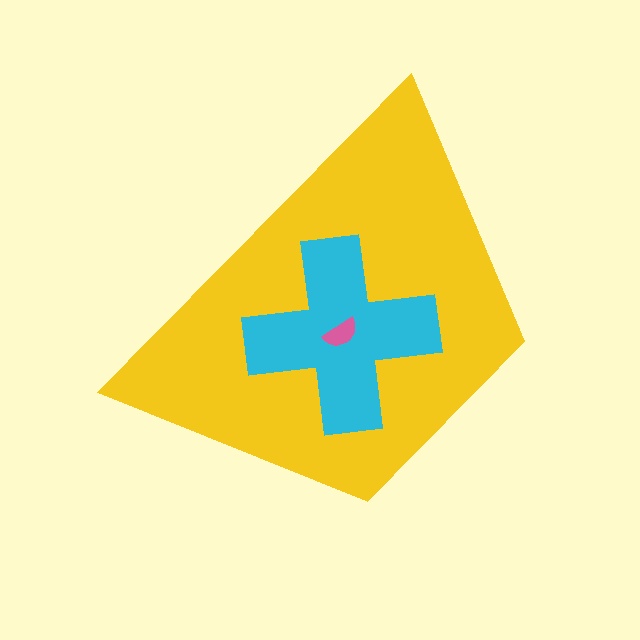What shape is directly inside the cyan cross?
The pink semicircle.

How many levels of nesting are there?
3.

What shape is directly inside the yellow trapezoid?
The cyan cross.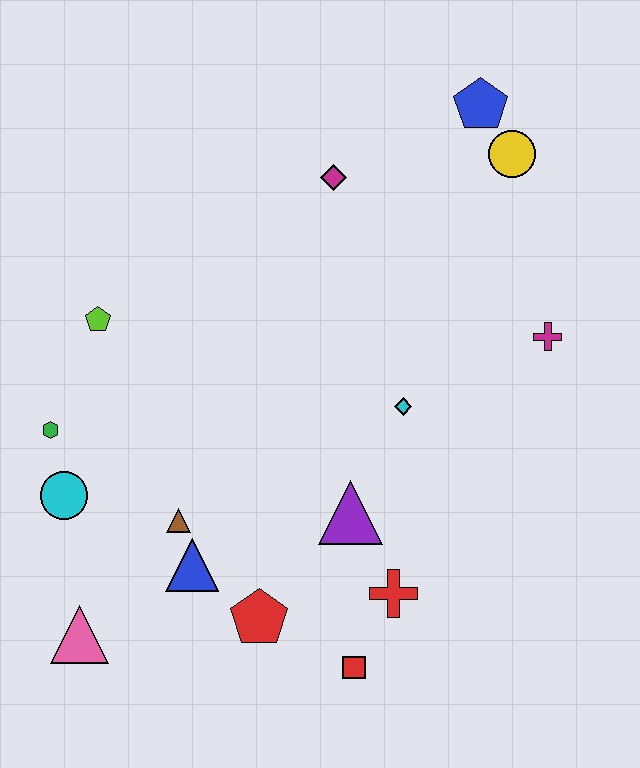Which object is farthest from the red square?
The blue pentagon is farthest from the red square.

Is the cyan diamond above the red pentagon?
Yes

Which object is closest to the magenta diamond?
The blue pentagon is closest to the magenta diamond.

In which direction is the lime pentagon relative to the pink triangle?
The lime pentagon is above the pink triangle.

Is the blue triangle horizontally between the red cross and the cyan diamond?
No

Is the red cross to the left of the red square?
No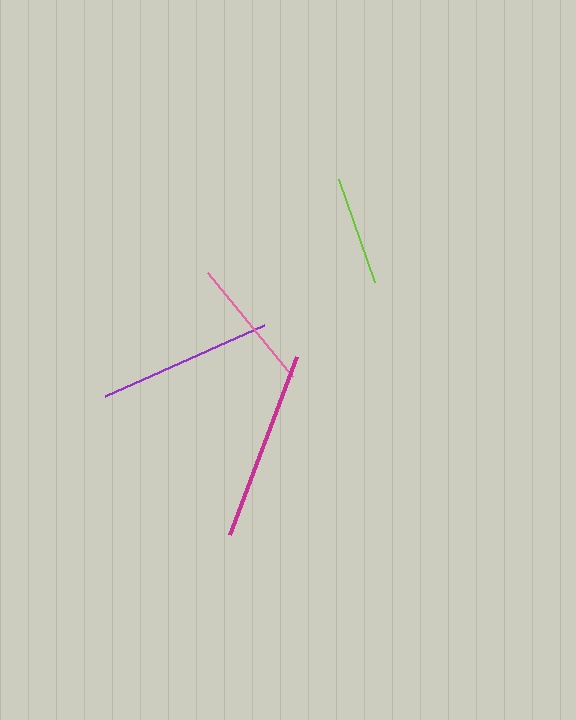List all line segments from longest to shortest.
From longest to shortest: magenta, purple, pink, lime.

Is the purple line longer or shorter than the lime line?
The purple line is longer than the lime line.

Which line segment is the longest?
The magenta line is the longest at approximately 190 pixels.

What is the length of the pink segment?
The pink segment is approximately 134 pixels long.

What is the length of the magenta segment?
The magenta segment is approximately 190 pixels long.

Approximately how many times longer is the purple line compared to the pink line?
The purple line is approximately 1.3 times the length of the pink line.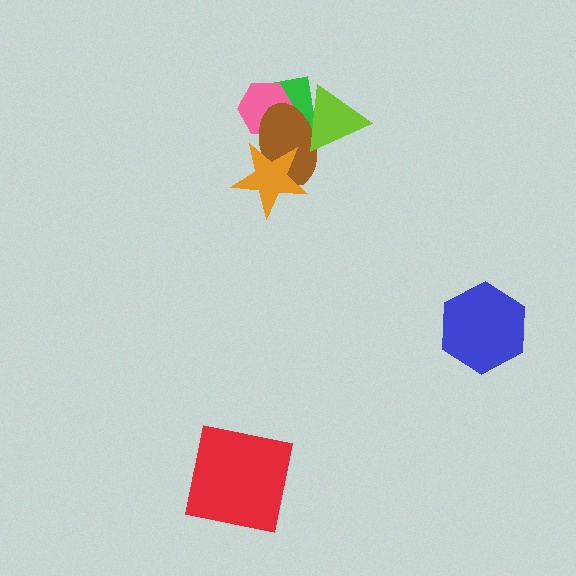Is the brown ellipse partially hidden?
Yes, it is partially covered by another shape.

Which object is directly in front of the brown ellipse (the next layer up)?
The orange star is directly in front of the brown ellipse.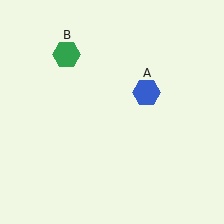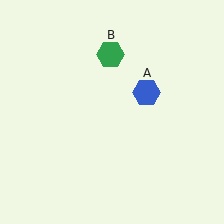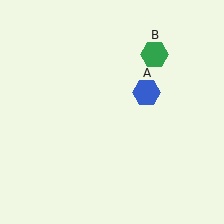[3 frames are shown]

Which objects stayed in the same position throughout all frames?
Blue hexagon (object A) remained stationary.